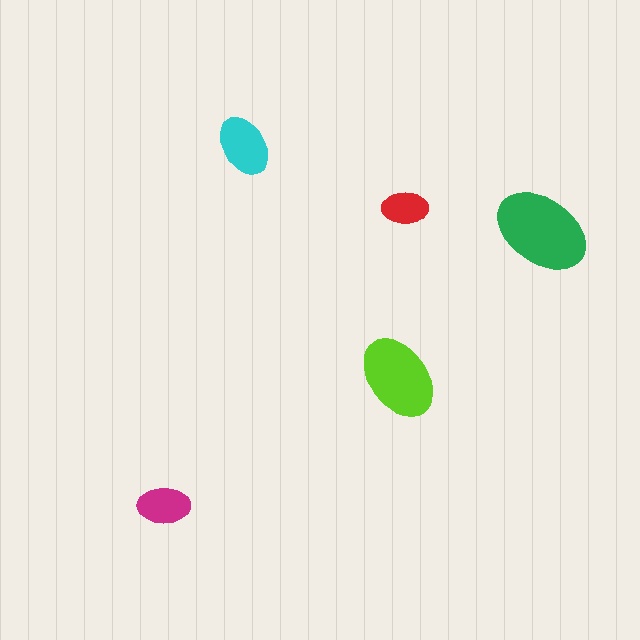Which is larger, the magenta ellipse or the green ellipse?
The green one.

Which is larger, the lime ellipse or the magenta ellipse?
The lime one.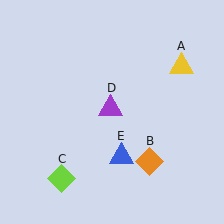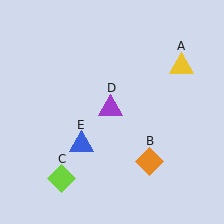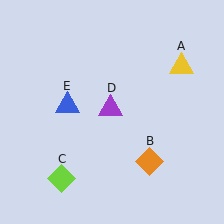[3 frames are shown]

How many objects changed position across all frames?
1 object changed position: blue triangle (object E).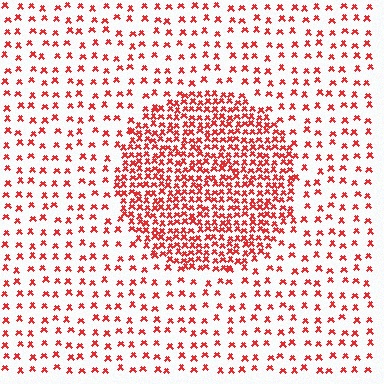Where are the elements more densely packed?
The elements are more densely packed inside the circle boundary.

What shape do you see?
I see a circle.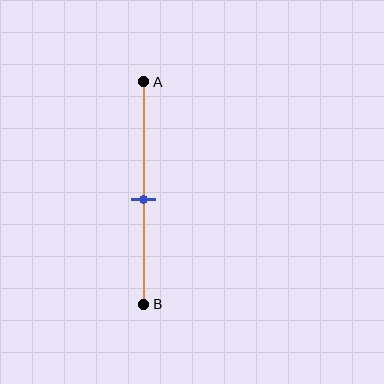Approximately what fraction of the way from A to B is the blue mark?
The blue mark is approximately 55% of the way from A to B.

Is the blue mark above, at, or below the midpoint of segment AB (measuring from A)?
The blue mark is approximately at the midpoint of segment AB.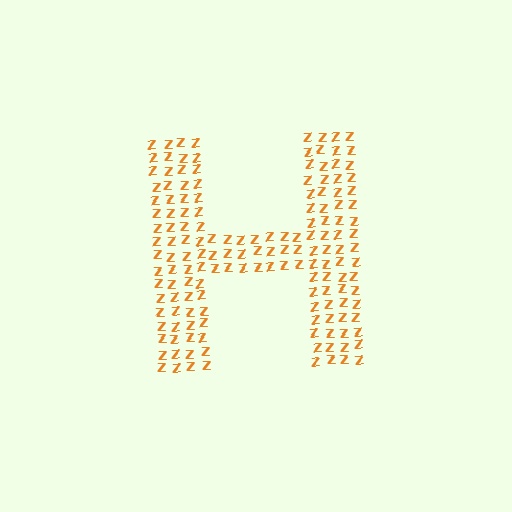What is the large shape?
The large shape is the letter H.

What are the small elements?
The small elements are letter Z's.